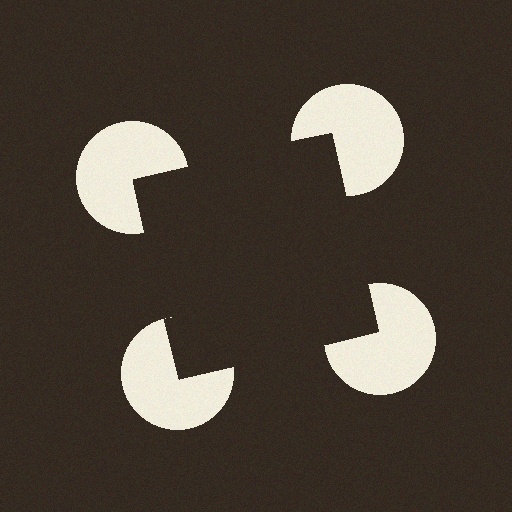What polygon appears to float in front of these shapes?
An illusory square — its edges are inferred from the aligned wedge cuts in the pac-man discs, not physically drawn.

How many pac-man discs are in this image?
There are 4 — one at each vertex of the illusory square.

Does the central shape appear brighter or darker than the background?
It typically appears slightly darker than the background, even though no actual brightness change is drawn.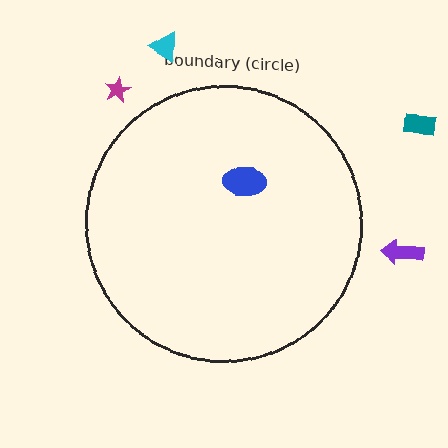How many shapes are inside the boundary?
1 inside, 4 outside.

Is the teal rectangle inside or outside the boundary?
Outside.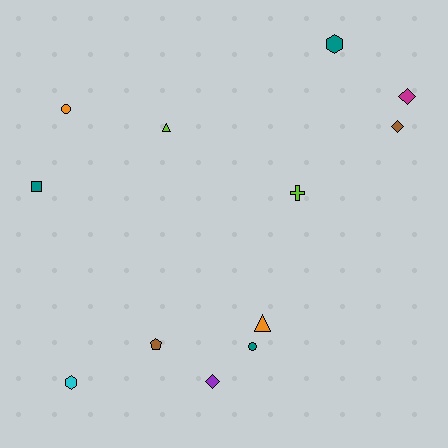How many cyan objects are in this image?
There is 1 cyan object.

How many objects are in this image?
There are 12 objects.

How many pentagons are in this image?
There is 1 pentagon.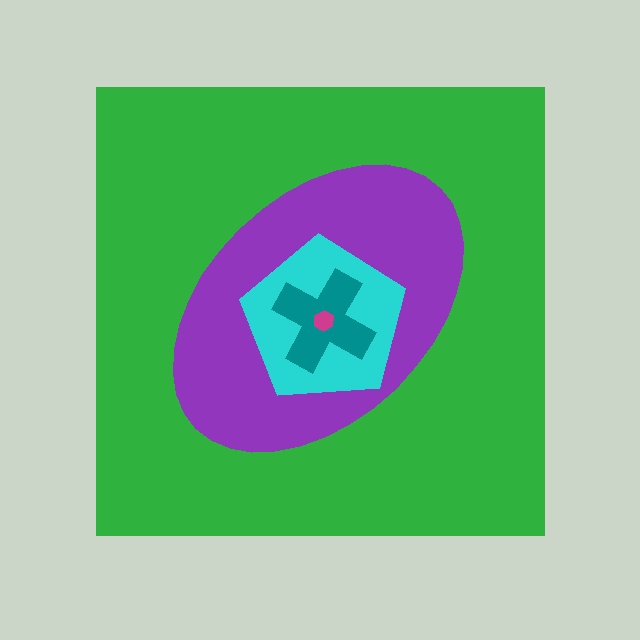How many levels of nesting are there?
5.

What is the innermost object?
The magenta hexagon.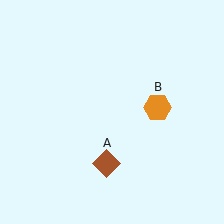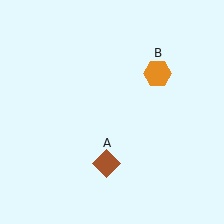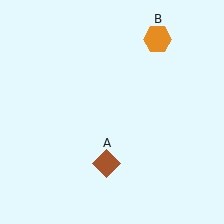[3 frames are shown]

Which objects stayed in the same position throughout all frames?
Brown diamond (object A) remained stationary.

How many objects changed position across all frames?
1 object changed position: orange hexagon (object B).